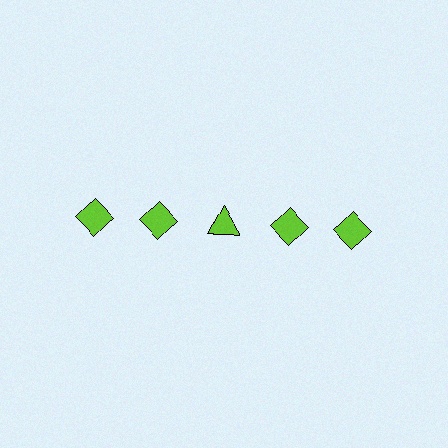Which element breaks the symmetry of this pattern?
The lime triangle in the top row, center column breaks the symmetry. All other shapes are lime diamonds.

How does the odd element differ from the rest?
It has a different shape: triangle instead of diamond.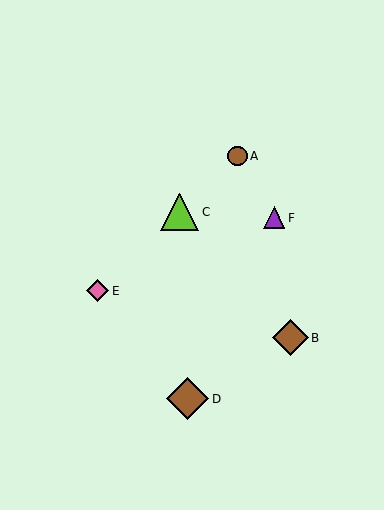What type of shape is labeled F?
Shape F is a purple triangle.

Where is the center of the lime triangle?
The center of the lime triangle is at (180, 212).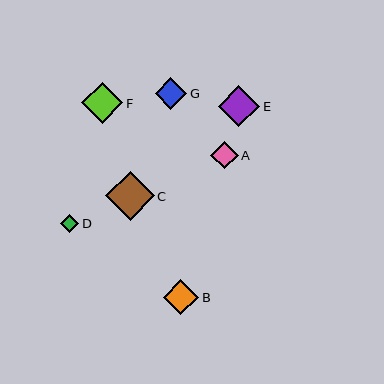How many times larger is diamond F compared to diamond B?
Diamond F is approximately 1.2 times the size of diamond B.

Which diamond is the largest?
Diamond C is the largest with a size of approximately 49 pixels.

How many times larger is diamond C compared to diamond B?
Diamond C is approximately 1.4 times the size of diamond B.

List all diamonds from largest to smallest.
From largest to smallest: C, E, F, B, G, A, D.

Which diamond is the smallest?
Diamond D is the smallest with a size of approximately 18 pixels.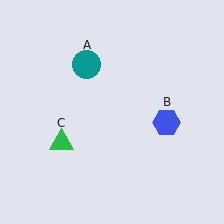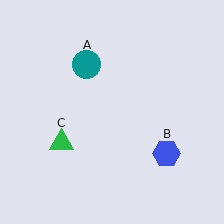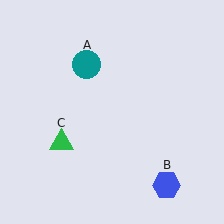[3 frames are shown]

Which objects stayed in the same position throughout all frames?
Teal circle (object A) and green triangle (object C) remained stationary.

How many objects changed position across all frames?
1 object changed position: blue hexagon (object B).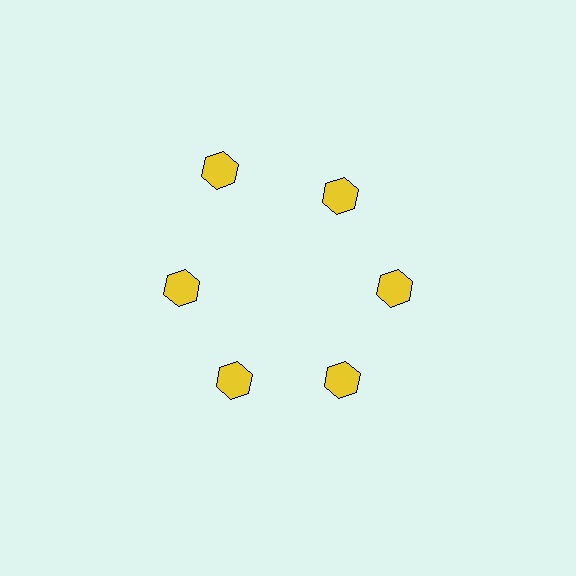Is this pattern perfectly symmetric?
No. The 6 yellow hexagons are arranged in a ring, but one element near the 11 o'clock position is pushed outward from the center, breaking the 6-fold rotational symmetry.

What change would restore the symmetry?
The symmetry would be restored by moving it inward, back onto the ring so that all 6 hexagons sit at equal angles and equal distance from the center.